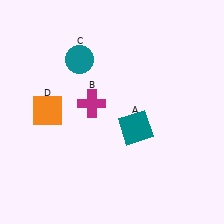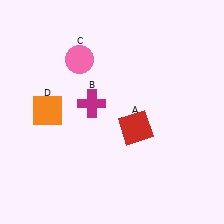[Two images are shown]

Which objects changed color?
A changed from teal to red. C changed from teal to pink.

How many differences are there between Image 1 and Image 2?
There are 2 differences between the two images.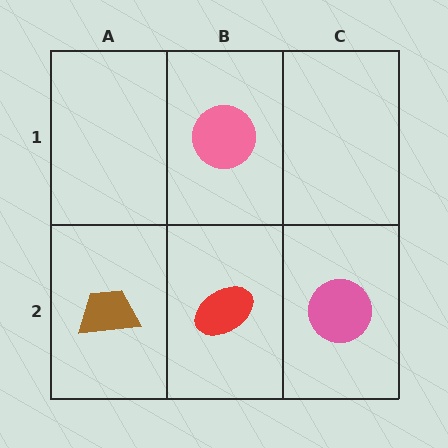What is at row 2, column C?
A pink circle.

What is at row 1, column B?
A pink circle.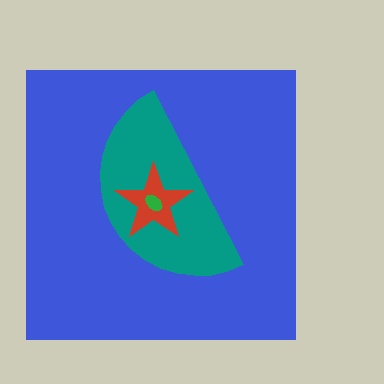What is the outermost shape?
The blue square.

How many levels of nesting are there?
4.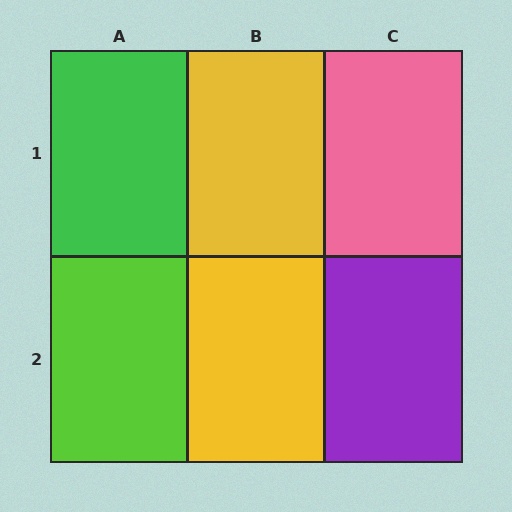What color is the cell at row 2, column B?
Yellow.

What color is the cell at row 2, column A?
Lime.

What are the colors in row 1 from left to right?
Green, yellow, pink.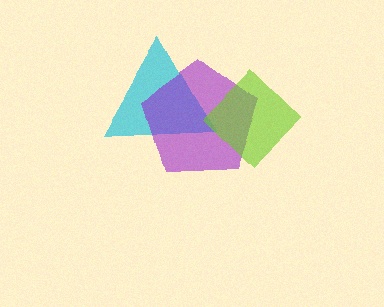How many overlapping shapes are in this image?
There are 3 overlapping shapes in the image.